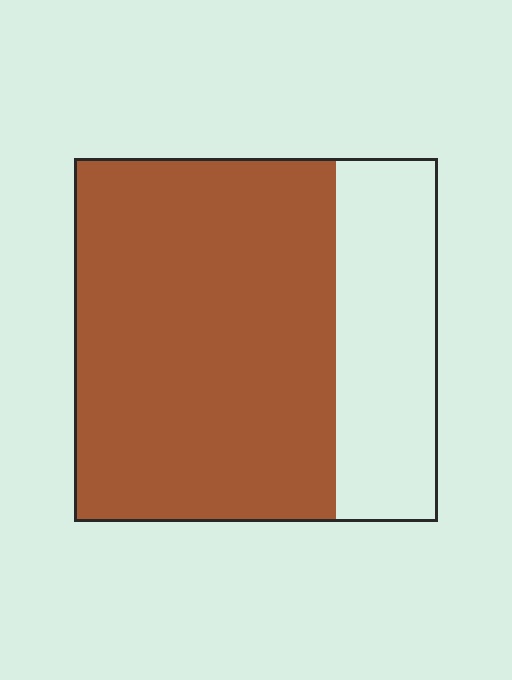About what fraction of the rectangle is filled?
About three quarters (3/4).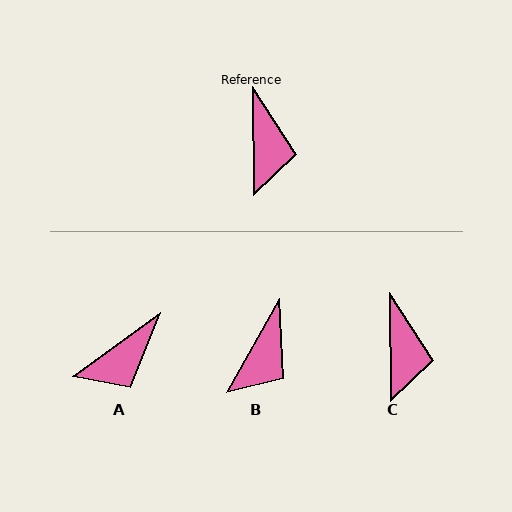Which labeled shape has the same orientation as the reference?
C.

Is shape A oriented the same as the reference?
No, it is off by about 54 degrees.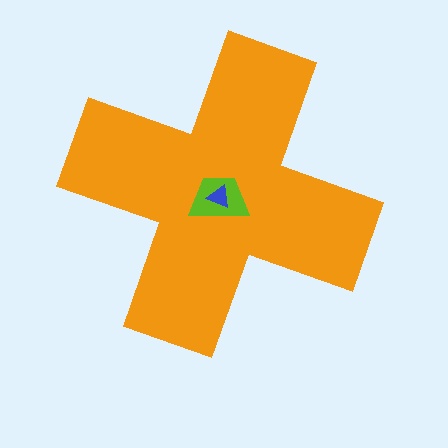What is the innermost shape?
The blue triangle.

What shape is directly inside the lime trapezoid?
The blue triangle.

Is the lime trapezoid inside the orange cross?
Yes.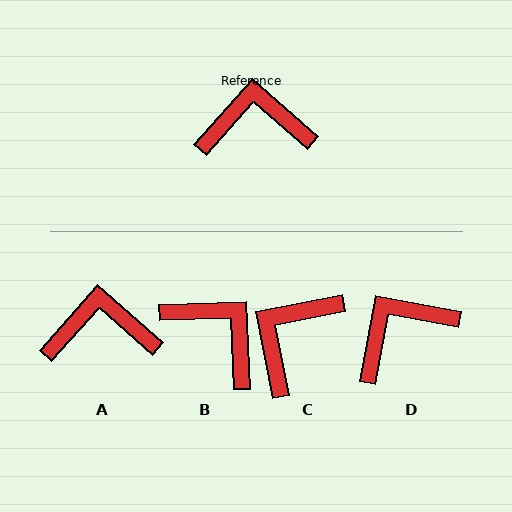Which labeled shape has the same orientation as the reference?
A.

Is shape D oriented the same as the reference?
No, it is off by about 31 degrees.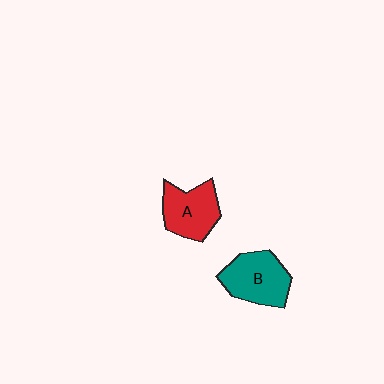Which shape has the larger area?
Shape B (teal).